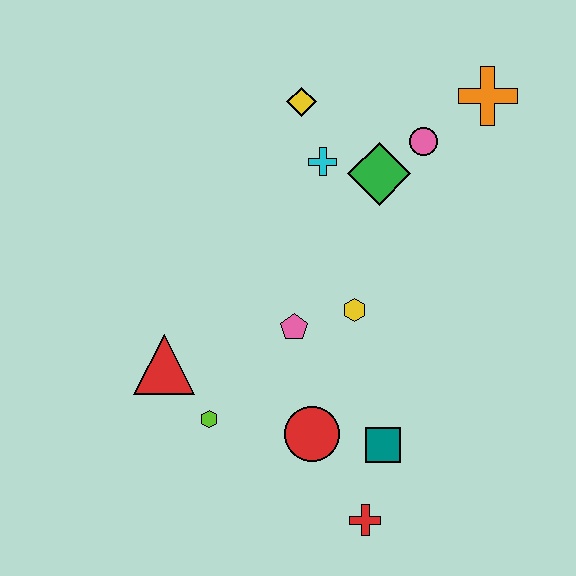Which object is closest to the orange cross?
The pink circle is closest to the orange cross.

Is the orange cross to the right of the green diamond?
Yes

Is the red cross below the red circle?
Yes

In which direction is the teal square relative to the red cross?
The teal square is above the red cross.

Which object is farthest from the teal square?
The orange cross is farthest from the teal square.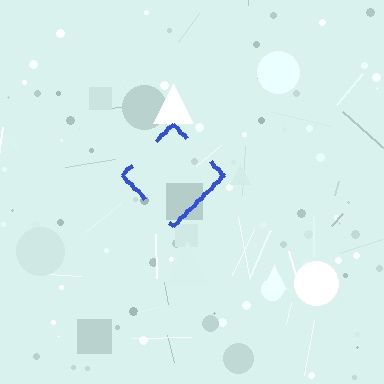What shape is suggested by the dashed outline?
The dashed outline suggests a diamond.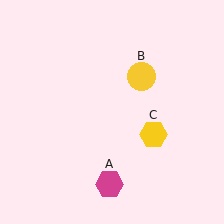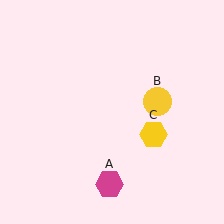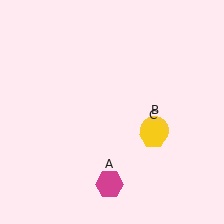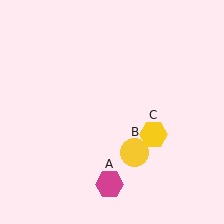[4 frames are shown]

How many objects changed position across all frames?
1 object changed position: yellow circle (object B).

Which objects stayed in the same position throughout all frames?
Magenta hexagon (object A) and yellow hexagon (object C) remained stationary.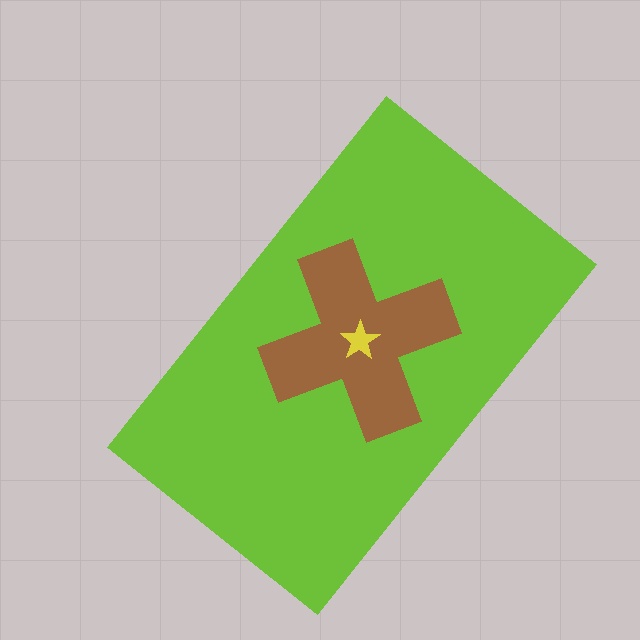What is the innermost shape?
The yellow star.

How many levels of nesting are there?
3.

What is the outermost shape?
The lime rectangle.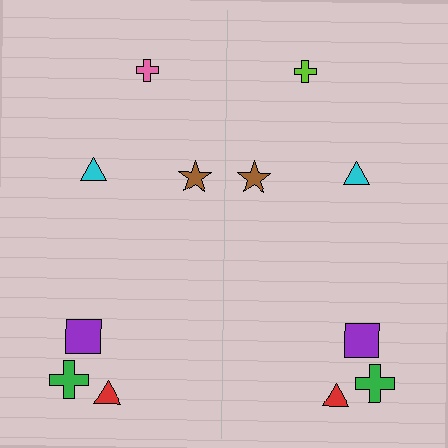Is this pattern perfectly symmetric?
No, the pattern is not perfectly symmetric. The lime cross on the right side breaks the symmetry — its mirror counterpart is pink.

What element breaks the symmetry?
The lime cross on the right side breaks the symmetry — its mirror counterpart is pink.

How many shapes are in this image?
There are 12 shapes in this image.